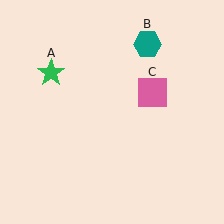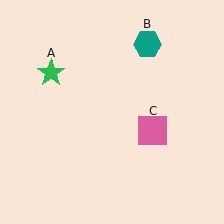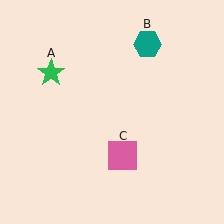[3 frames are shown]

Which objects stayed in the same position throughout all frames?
Green star (object A) and teal hexagon (object B) remained stationary.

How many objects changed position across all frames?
1 object changed position: pink square (object C).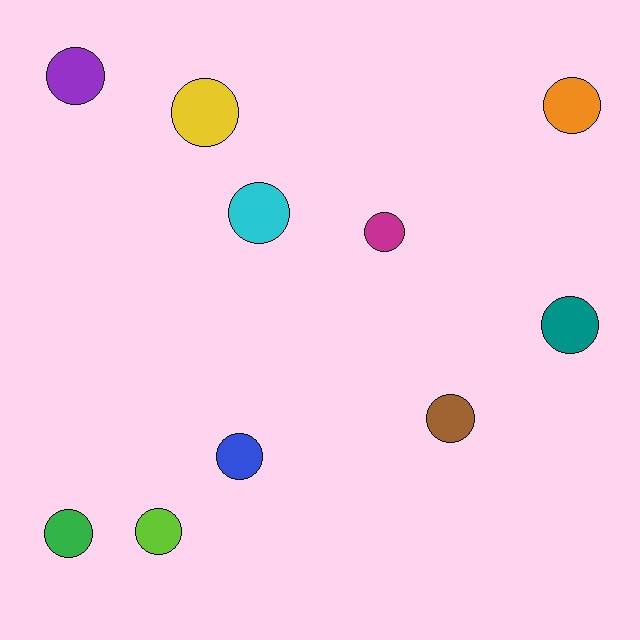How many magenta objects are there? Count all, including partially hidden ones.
There is 1 magenta object.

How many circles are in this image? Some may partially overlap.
There are 10 circles.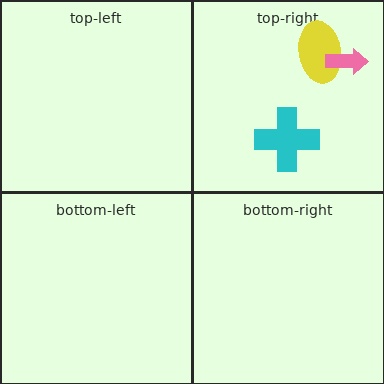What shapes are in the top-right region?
The yellow ellipse, the pink arrow, the cyan cross.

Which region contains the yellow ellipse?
The top-right region.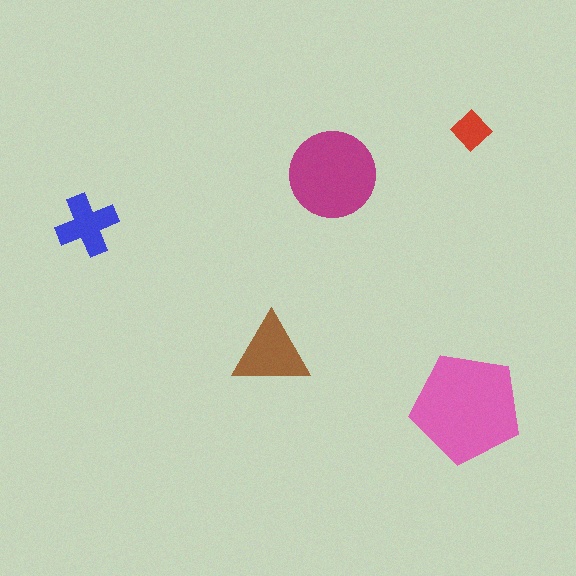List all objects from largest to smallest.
The pink pentagon, the magenta circle, the brown triangle, the blue cross, the red diamond.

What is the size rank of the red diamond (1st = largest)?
5th.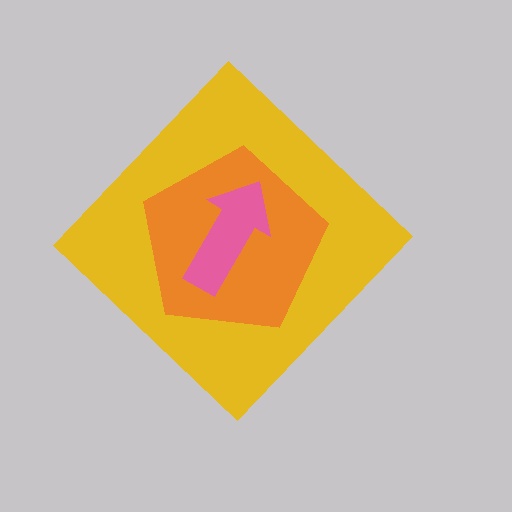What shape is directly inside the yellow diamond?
The orange pentagon.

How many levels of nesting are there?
3.